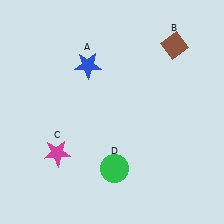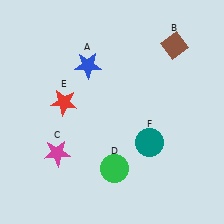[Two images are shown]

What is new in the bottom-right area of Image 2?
A teal circle (F) was added in the bottom-right area of Image 2.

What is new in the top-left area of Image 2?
A red star (E) was added in the top-left area of Image 2.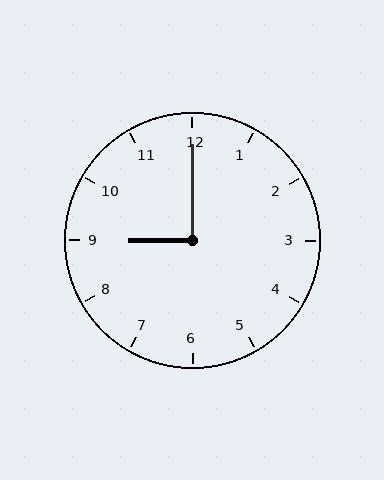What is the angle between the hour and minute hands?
Approximately 90 degrees.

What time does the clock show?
9:00.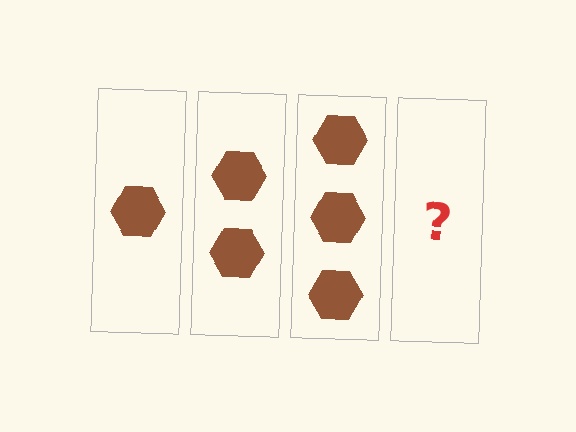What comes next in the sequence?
The next element should be 4 hexagons.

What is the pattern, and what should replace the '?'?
The pattern is that each step adds one more hexagon. The '?' should be 4 hexagons.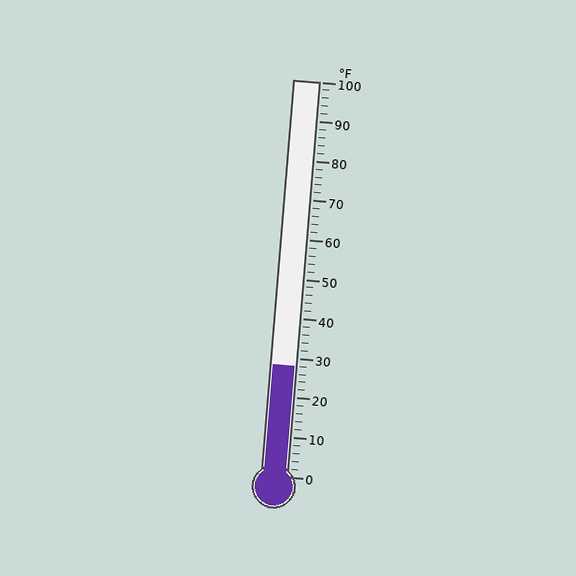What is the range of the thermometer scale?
The thermometer scale ranges from 0°F to 100°F.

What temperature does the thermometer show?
The thermometer shows approximately 28°F.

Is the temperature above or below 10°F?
The temperature is above 10°F.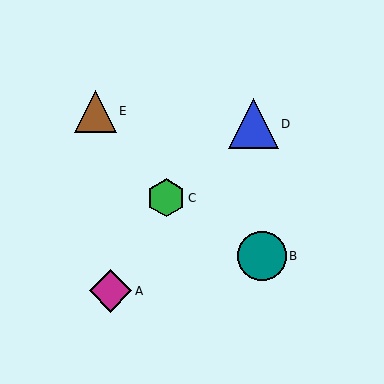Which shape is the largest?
The blue triangle (labeled D) is the largest.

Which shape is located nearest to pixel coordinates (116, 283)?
The magenta diamond (labeled A) at (110, 291) is nearest to that location.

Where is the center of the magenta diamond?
The center of the magenta diamond is at (110, 291).